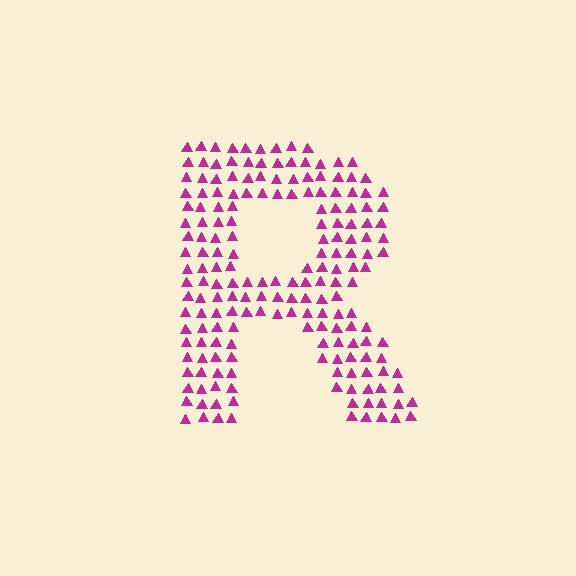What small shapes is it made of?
It is made of small triangles.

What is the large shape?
The large shape is the letter R.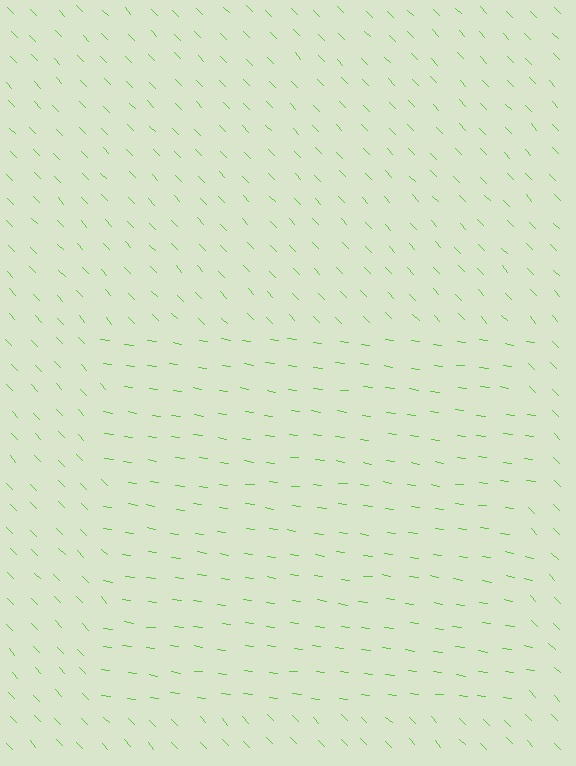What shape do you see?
I see a rectangle.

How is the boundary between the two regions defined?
The boundary is defined purely by a change in line orientation (approximately 39 degrees difference). All lines are the same color and thickness.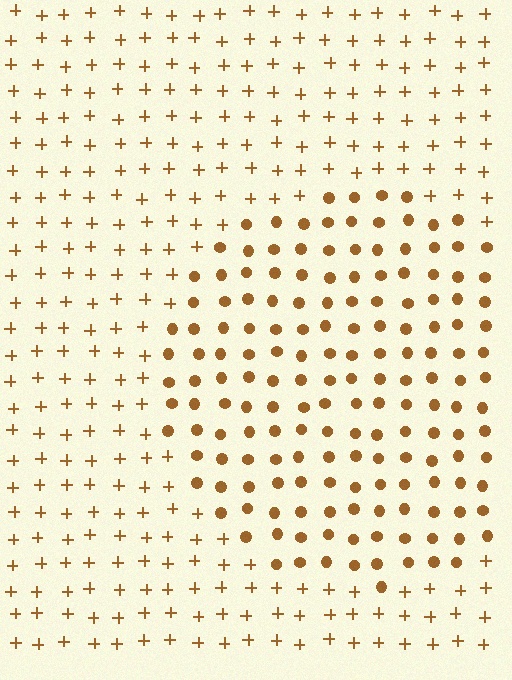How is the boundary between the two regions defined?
The boundary is defined by a change in element shape: circles inside vs. plus signs outside. All elements share the same color and spacing.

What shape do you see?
I see a circle.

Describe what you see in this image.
The image is filled with small brown elements arranged in a uniform grid. A circle-shaped region contains circles, while the surrounding area contains plus signs. The boundary is defined purely by the change in element shape.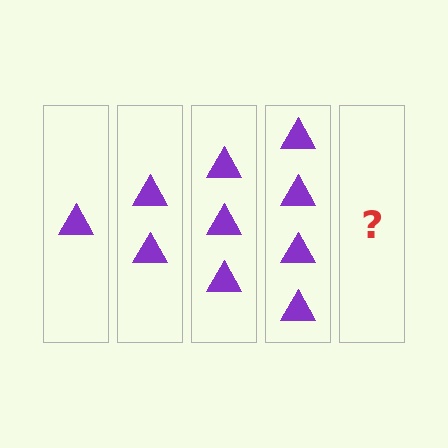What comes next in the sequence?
The next element should be 5 triangles.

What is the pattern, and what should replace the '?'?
The pattern is that each step adds one more triangle. The '?' should be 5 triangles.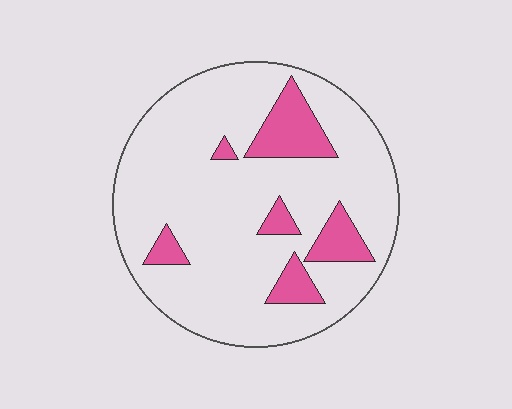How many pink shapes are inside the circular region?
6.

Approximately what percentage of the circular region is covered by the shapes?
Approximately 15%.